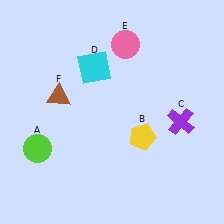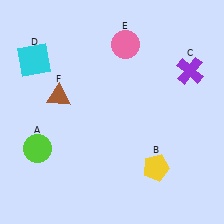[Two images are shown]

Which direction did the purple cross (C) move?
The purple cross (C) moved up.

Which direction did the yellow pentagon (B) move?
The yellow pentagon (B) moved down.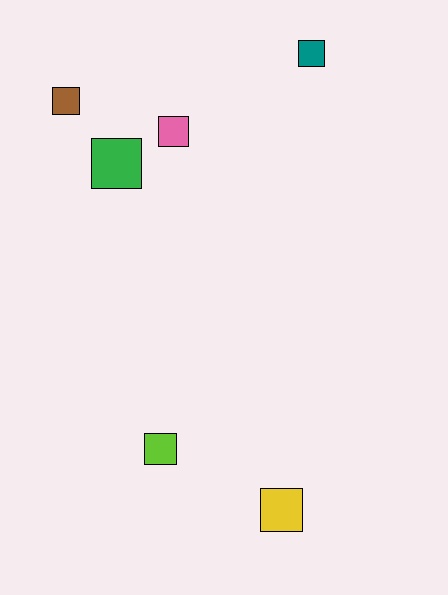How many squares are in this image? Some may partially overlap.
There are 6 squares.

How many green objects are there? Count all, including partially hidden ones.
There is 1 green object.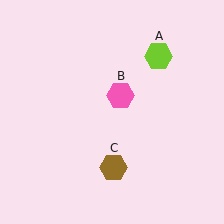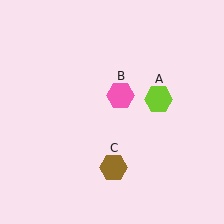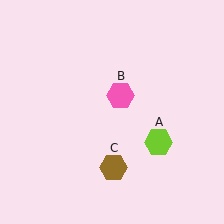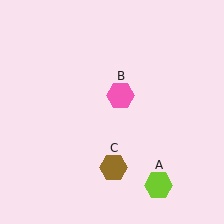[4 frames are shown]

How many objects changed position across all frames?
1 object changed position: lime hexagon (object A).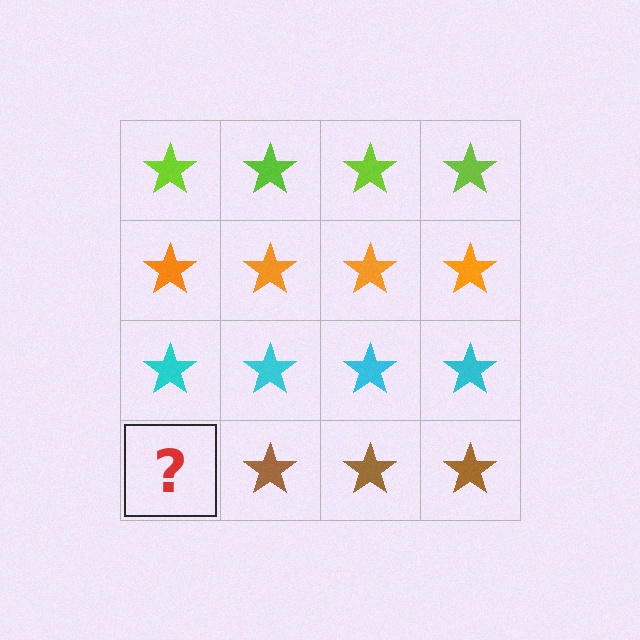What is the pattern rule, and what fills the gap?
The rule is that each row has a consistent color. The gap should be filled with a brown star.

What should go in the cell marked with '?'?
The missing cell should contain a brown star.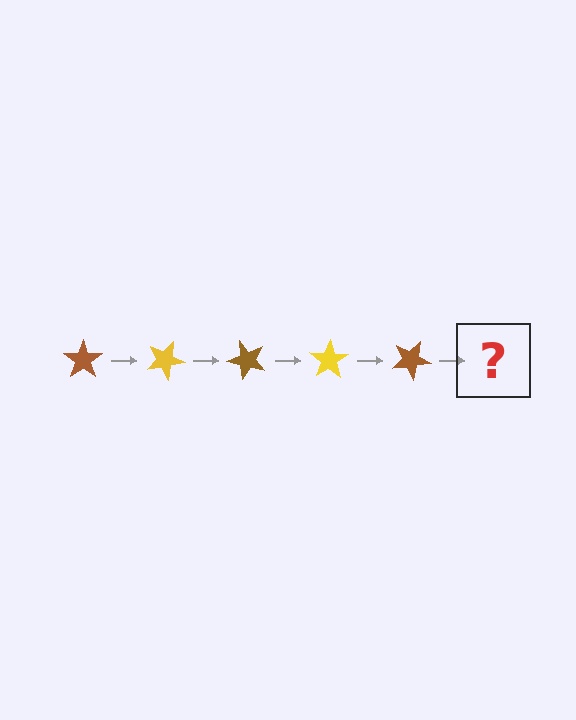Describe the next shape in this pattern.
It should be a yellow star, rotated 125 degrees from the start.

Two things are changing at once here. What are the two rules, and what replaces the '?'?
The two rules are that it rotates 25 degrees each step and the color cycles through brown and yellow. The '?' should be a yellow star, rotated 125 degrees from the start.